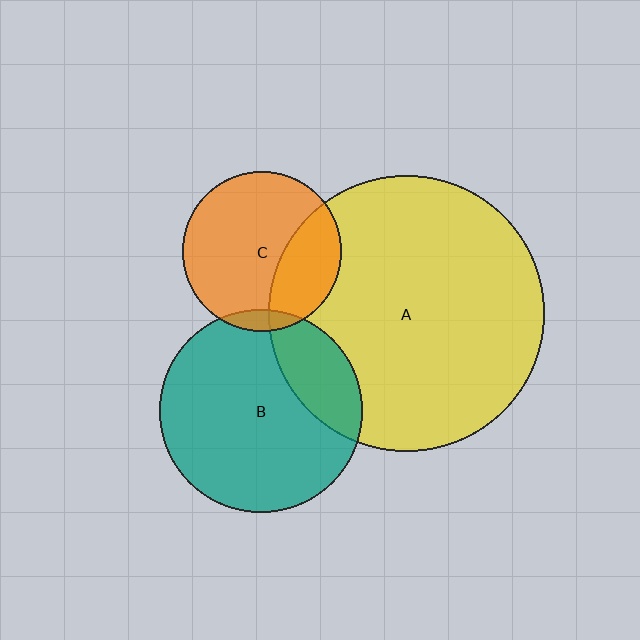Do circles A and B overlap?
Yes.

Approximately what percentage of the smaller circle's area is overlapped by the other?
Approximately 20%.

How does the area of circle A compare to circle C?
Approximately 3.0 times.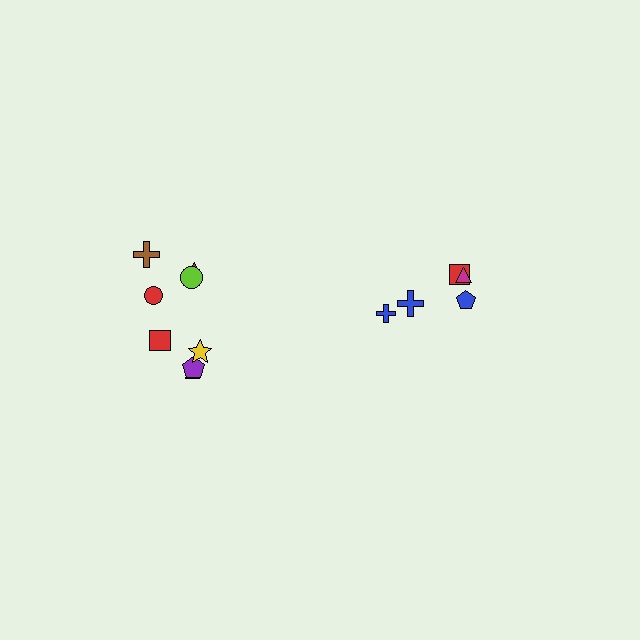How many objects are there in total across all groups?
There are 13 objects.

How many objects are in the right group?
There are 5 objects.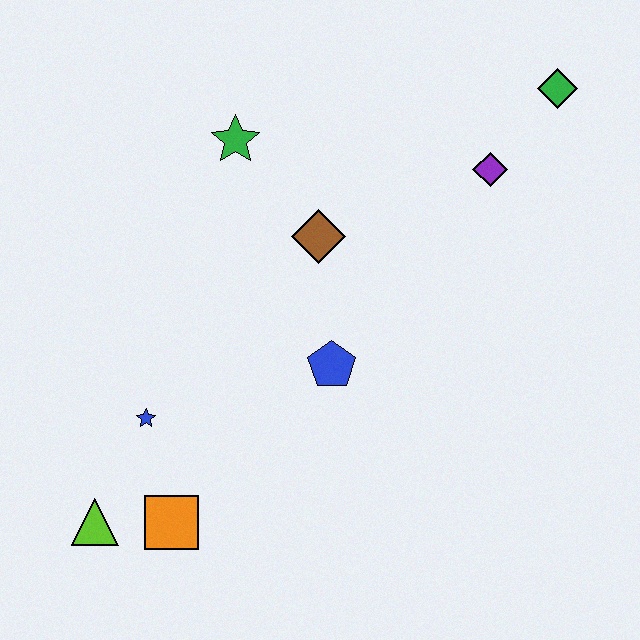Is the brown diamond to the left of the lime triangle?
No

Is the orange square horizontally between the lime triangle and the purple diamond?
Yes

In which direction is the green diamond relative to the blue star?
The green diamond is to the right of the blue star.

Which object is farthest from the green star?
The lime triangle is farthest from the green star.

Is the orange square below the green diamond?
Yes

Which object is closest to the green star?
The brown diamond is closest to the green star.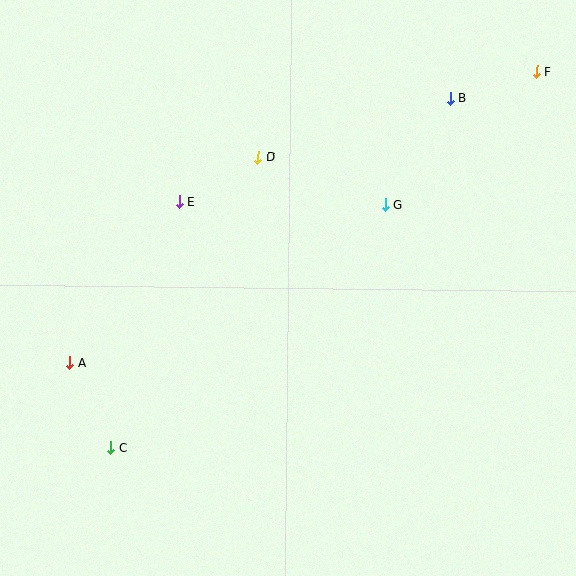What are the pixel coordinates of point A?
Point A is at (70, 362).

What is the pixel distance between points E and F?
The distance between E and F is 380 pixels.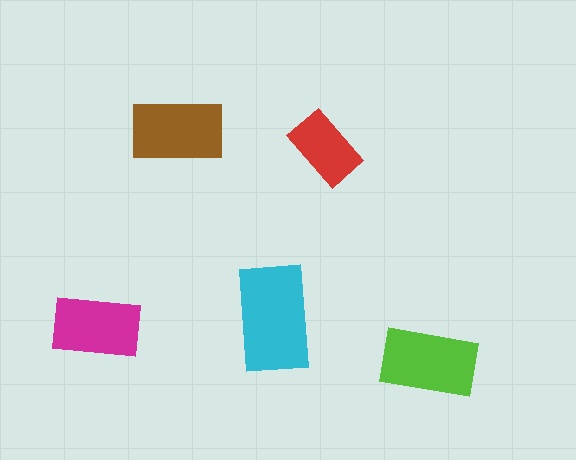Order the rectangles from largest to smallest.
the cyan one, the lime one, the brown one, the magenta one, the red one.